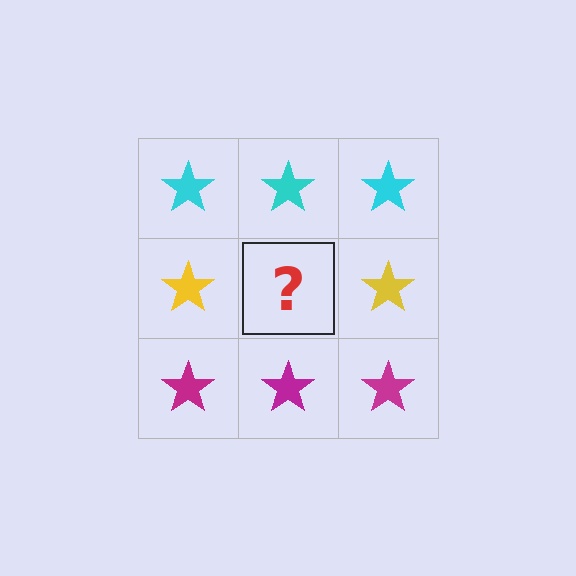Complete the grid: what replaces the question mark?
The question mark should be replaced with a yellow star.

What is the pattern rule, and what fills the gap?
The rule is that each row has a consistent color. The gap should be filled with a yellow star.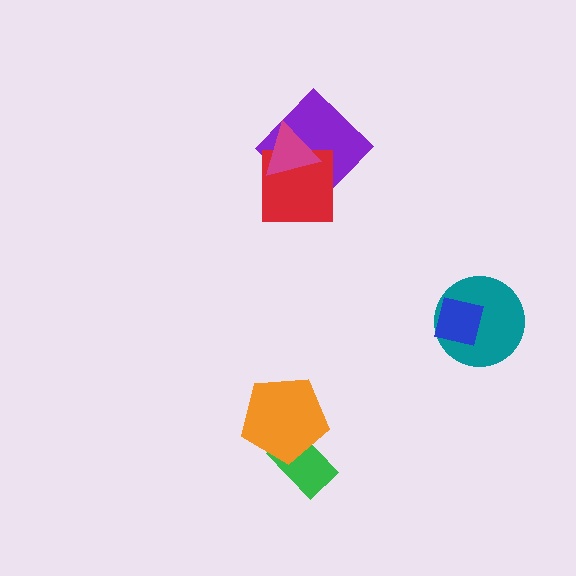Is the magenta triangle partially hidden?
No, no other shape covers it.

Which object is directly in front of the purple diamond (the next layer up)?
The red square is directly in front of the purple diamond.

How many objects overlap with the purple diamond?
2 objects overlap with the purple diamond.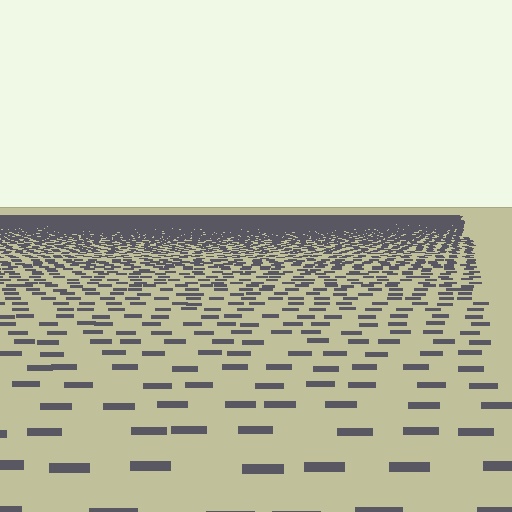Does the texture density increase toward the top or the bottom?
Density increases toward the top.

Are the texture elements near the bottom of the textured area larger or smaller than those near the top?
Larger. Near the bottom, elements are closer to the viewer and appear at a bigger on-screen size.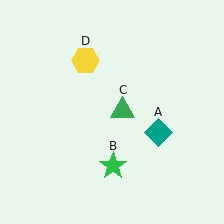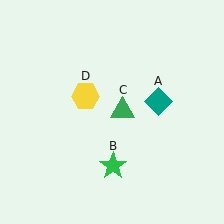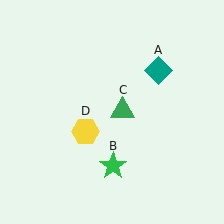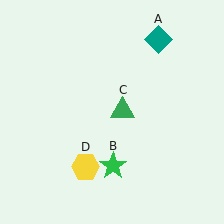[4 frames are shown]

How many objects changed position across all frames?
2 objects changed position: teal diamond (object A), yellow hexagon (object D).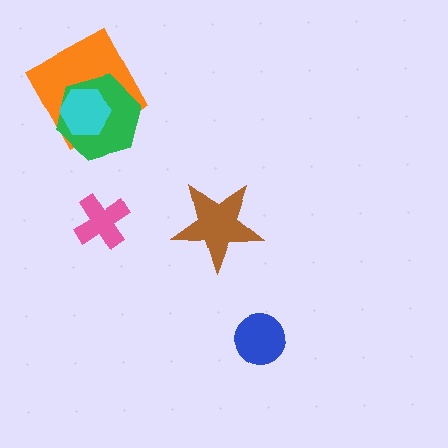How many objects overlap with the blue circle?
0 objects overlap with the blue circle.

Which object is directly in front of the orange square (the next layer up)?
The green hexagon is directly in front of the orange square.